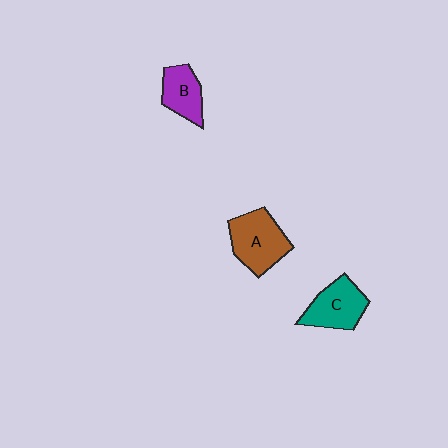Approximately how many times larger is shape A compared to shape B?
Approximately 1.5 times.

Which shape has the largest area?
Shape A (brown).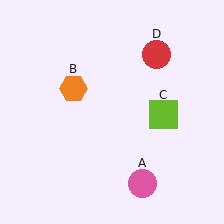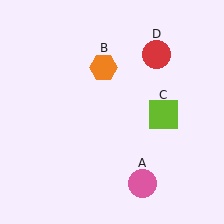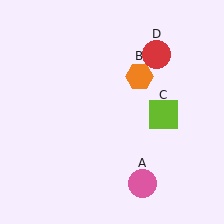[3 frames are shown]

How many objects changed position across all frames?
1 object changed position: orange hexagon (object B).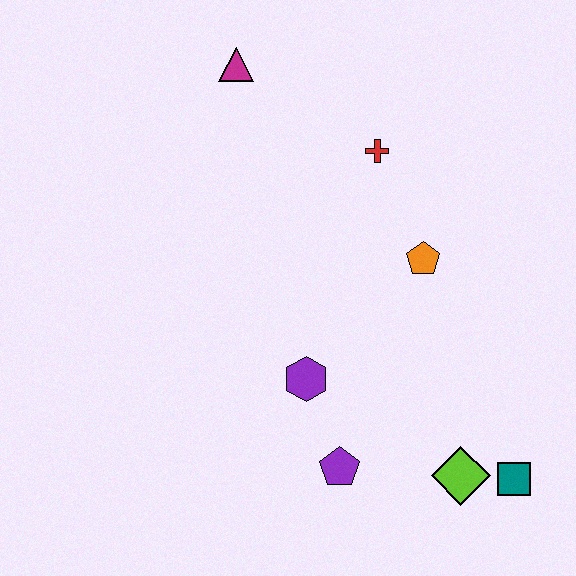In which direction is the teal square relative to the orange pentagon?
The teal square is below the orange pentagon.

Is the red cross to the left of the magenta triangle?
No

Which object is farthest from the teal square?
The magenta triangle is farthest from the teal square.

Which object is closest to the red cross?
The orange pentagon is closest to the red cross.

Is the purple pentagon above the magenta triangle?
No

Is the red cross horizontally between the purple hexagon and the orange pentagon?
Yes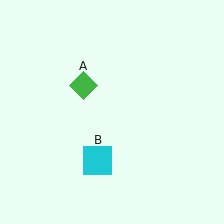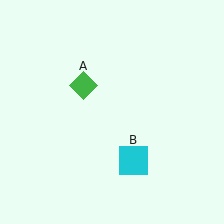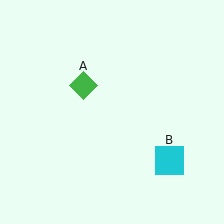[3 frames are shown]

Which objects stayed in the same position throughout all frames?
Green diamond (object A) remained stationary.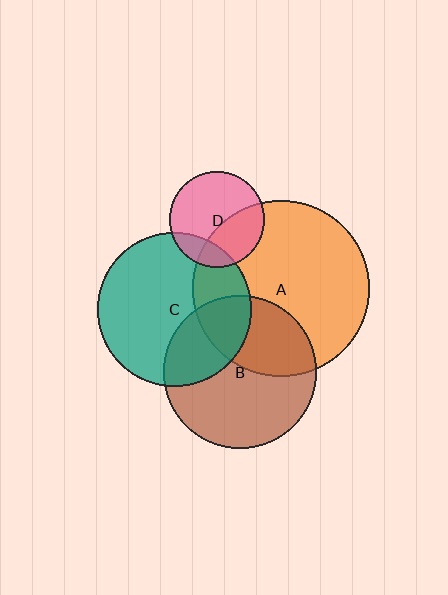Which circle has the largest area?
Circle A (orange).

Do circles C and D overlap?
Yes.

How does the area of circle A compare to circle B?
Approximately 1.3 times.